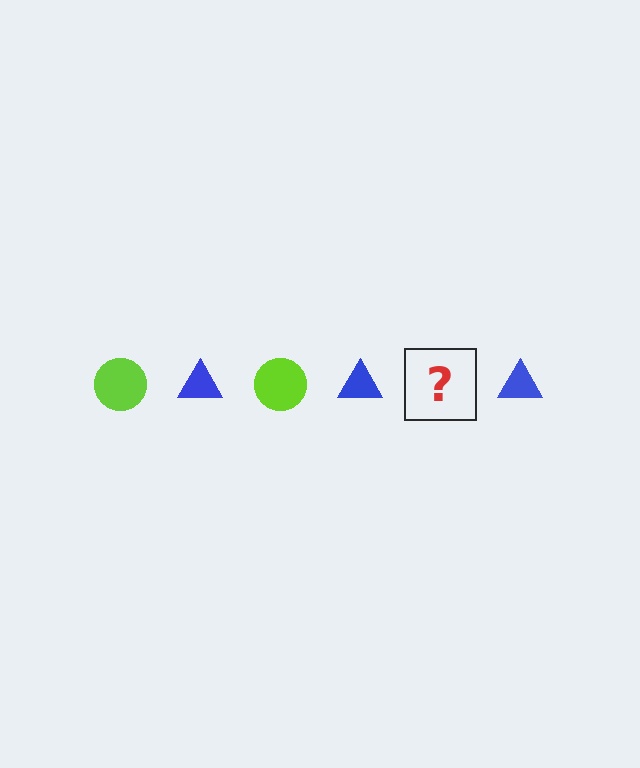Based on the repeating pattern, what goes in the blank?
The blank should be a lime circle.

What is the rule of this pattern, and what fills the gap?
The rule is that the pattern alternates between lime circle and blue triangle. The gap should be filled with a lime circle.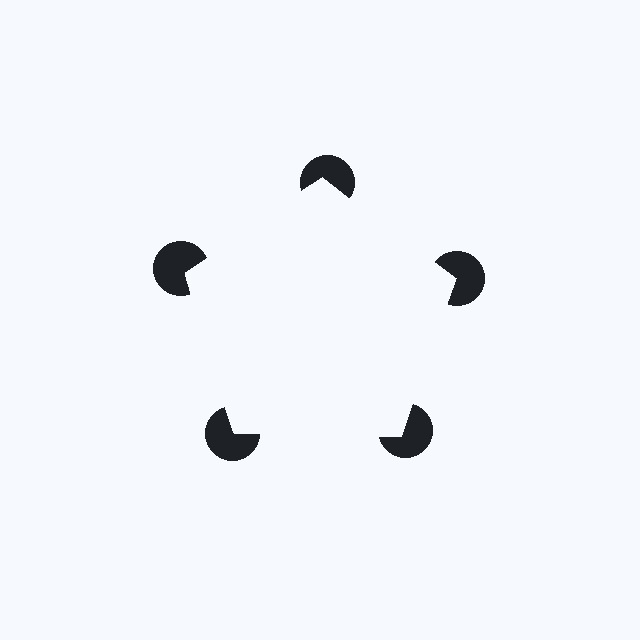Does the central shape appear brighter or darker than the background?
It typically appears slightly brighter than the background, even though no actual brightness change is drawn.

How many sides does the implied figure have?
5 sides.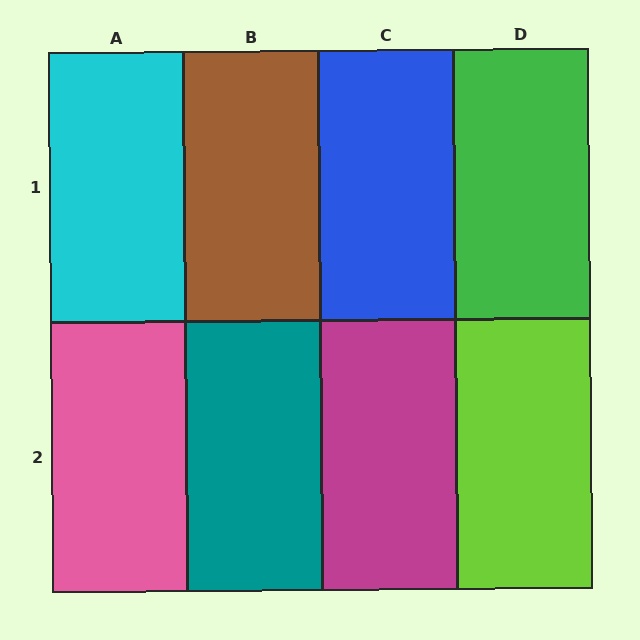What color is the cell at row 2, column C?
Magenta.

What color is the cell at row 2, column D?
Lime.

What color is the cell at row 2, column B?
Teal.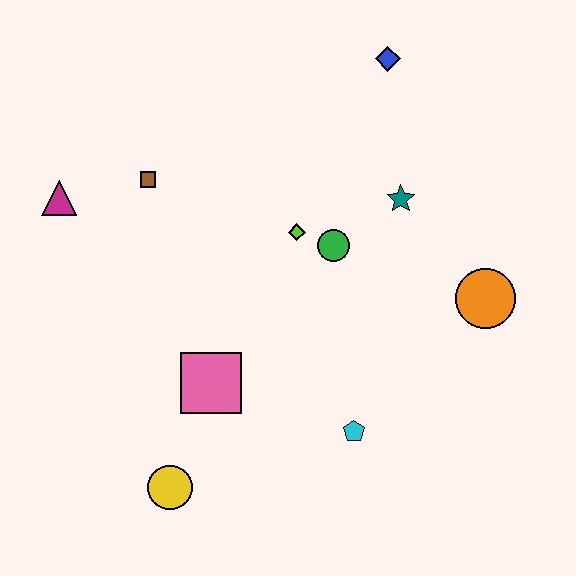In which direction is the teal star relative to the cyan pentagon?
The teal star is above the cyan pentagon.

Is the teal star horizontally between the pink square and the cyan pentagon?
No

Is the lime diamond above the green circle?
Yes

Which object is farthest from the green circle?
The yellow circle is farthest from the green circle.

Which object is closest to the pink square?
The yellow circle is closest to the pink square.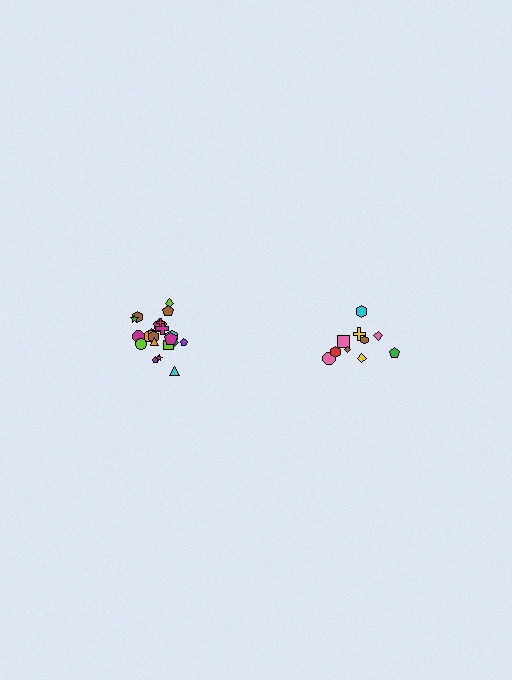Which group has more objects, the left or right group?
The left group.